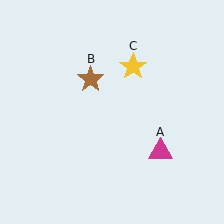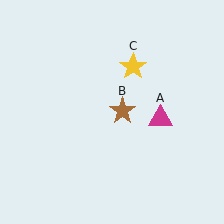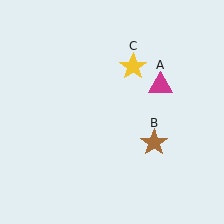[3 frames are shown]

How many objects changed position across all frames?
2 objects changed position: magenta triangle (object A), brown star (object B).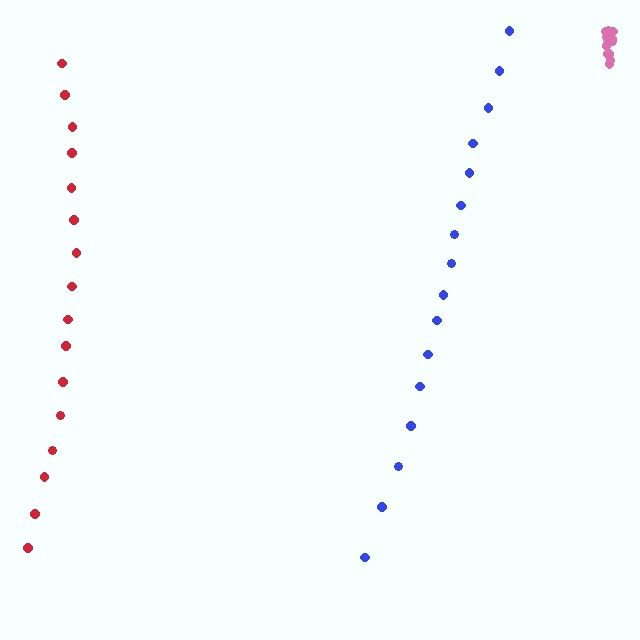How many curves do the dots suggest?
There are 3 distinct paths.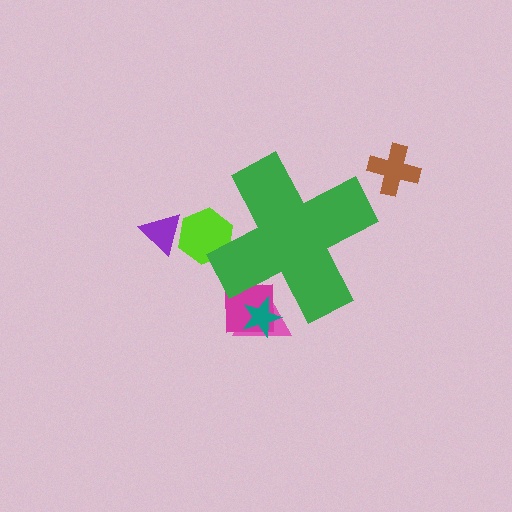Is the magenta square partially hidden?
Yes, the magenta square is partially hidden behind the green cross.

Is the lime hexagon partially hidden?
Yes, the lime hexagon is partially hidden behind the green cross.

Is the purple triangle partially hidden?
No, the purple triangle is fully visible.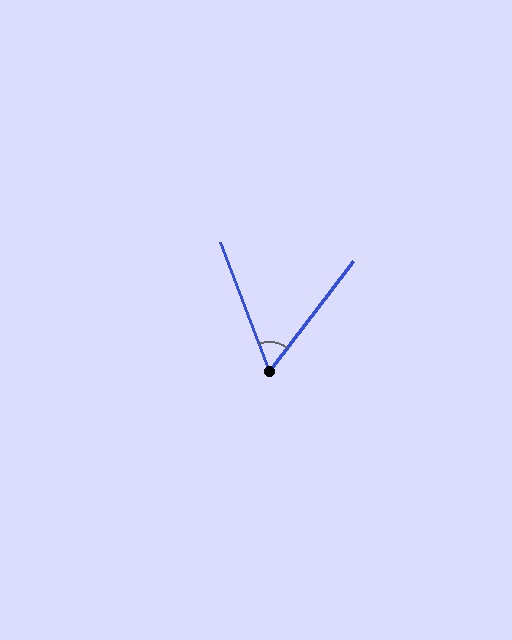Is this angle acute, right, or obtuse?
It is acute.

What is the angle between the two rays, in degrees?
Approximately 58 degrees.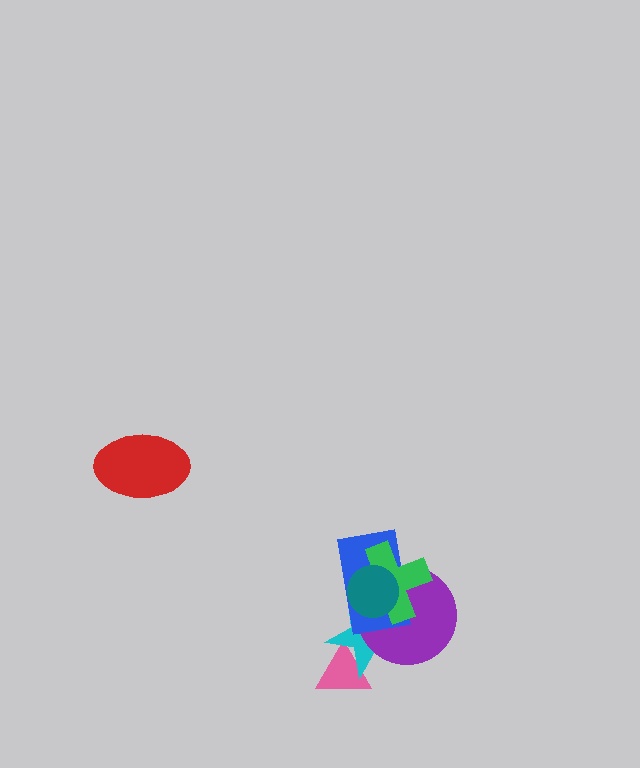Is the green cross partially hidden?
Yes, it is partially covered by another shape.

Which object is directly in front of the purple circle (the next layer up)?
The blue rectangle is directly in front of the purple circle.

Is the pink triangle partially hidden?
Yes, it is partially covered by another shape.